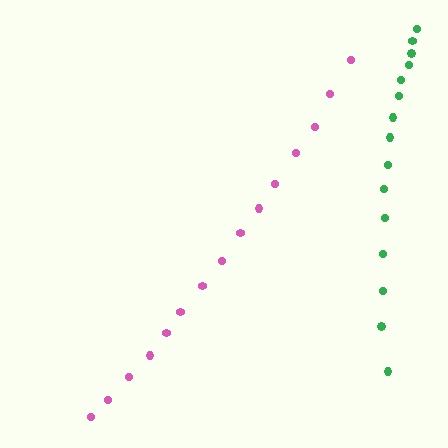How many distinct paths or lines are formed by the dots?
There are 2 distinct paths.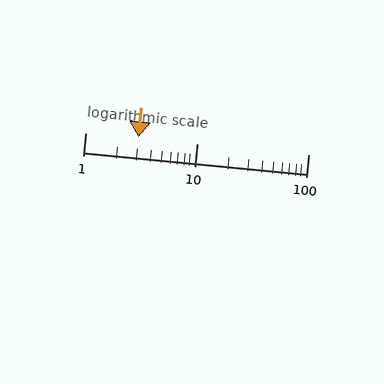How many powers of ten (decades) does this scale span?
The scale spans 2 decades, from 1 to 100.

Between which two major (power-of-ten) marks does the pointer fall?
The pointer is between 1 and 10.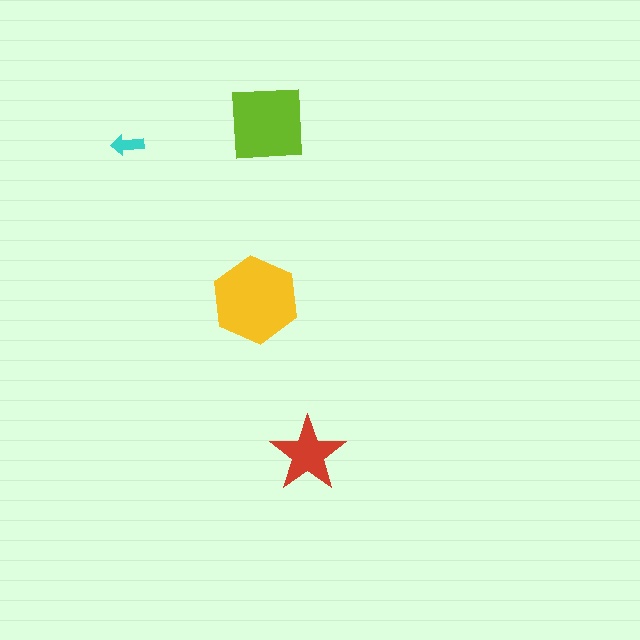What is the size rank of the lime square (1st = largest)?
2nd.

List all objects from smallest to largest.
The cyan arrow, the red star, the lime square, the yellow hexagon.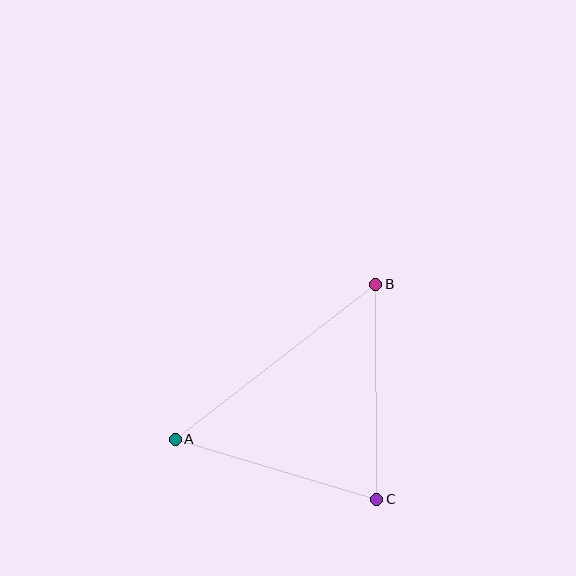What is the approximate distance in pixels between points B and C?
The distance between B and C is approximately 215 pixels.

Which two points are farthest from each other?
Points A and B are farthest from each other.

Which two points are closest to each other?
Points A and C are closest to each other.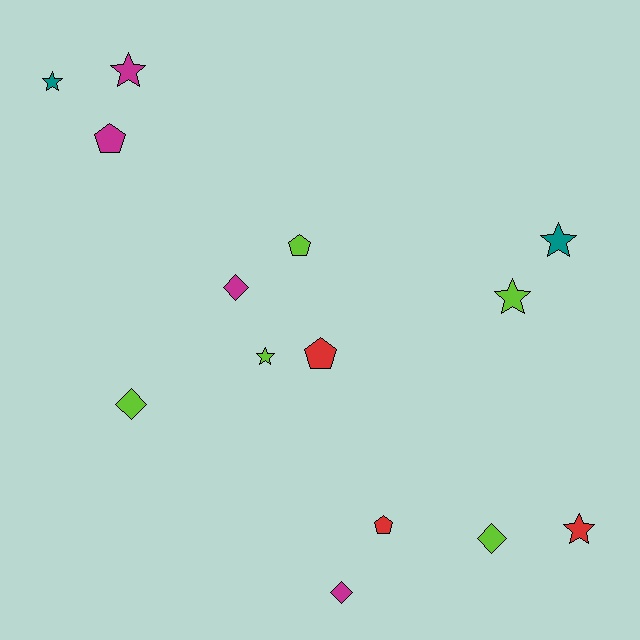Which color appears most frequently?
Lime, with 5 objects.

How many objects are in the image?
There are 14 objects.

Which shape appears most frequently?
Star, with 6 objects.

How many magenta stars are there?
There is 1 magenta star.